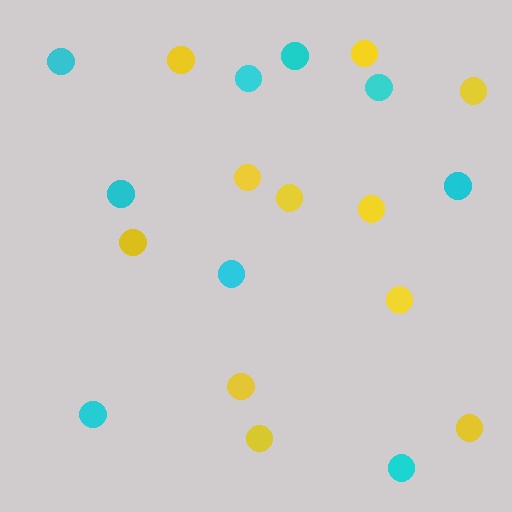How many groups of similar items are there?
There are 2 groups: one group of cyan circles (9) and one group of yellow circles (11).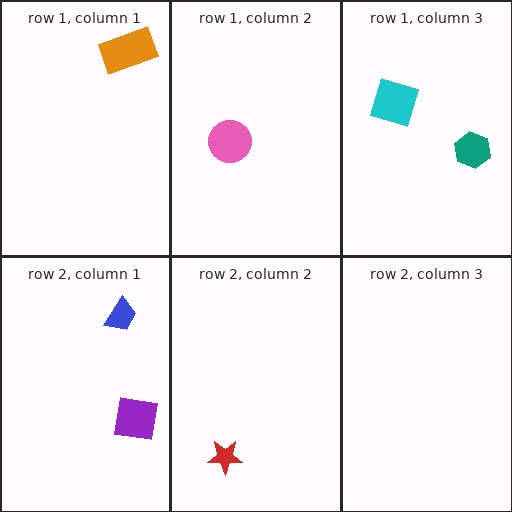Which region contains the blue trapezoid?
The row 2, column 1 region.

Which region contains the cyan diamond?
The row 1, column 3 region.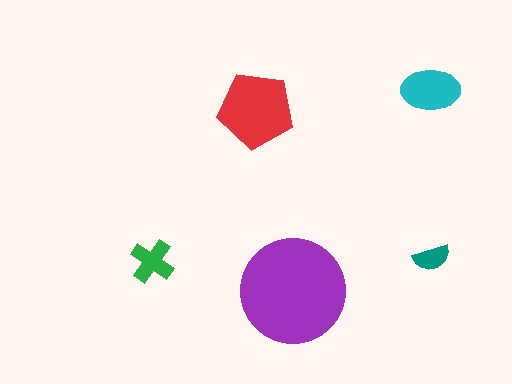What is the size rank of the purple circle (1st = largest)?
1st.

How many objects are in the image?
There are 5 objects in the image.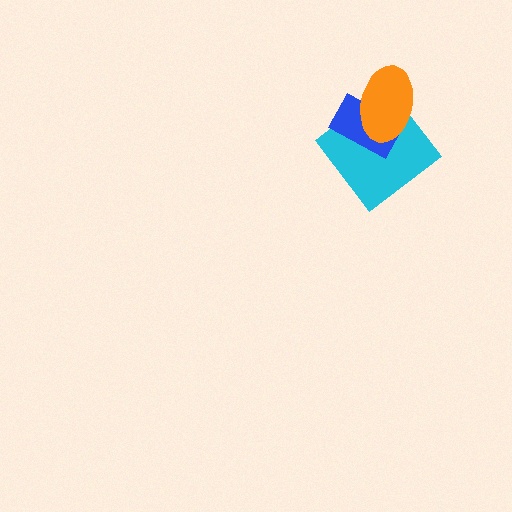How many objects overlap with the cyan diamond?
2 objects overlap with the cyan diamond.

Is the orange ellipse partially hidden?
No, no other shape covers it.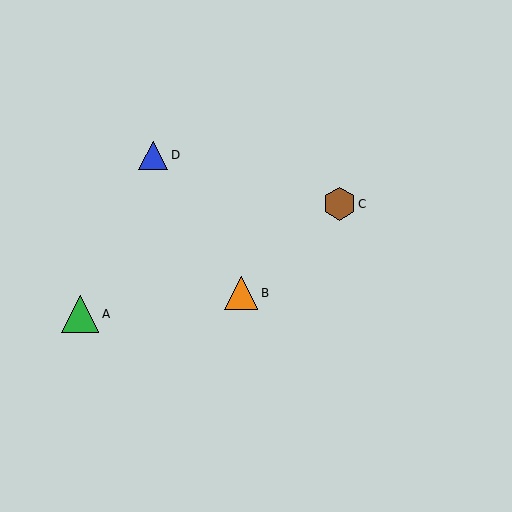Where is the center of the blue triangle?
The center of the blue triangle is at (153, 155).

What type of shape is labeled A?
Shape A is a green triangle.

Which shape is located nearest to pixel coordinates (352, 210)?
The brown hexagon (labeled C) at (339, 204) is nearest to that location.